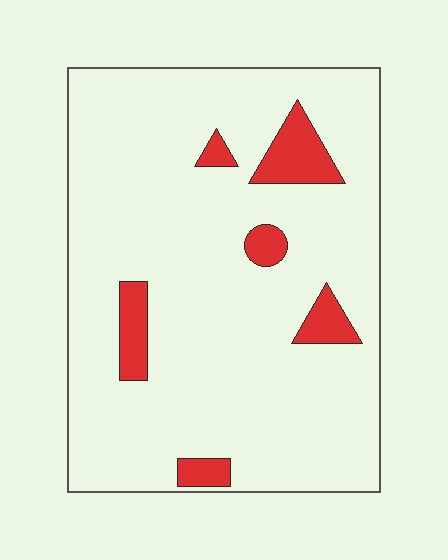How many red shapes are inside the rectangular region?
6.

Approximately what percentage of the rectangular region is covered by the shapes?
Approximately 10%.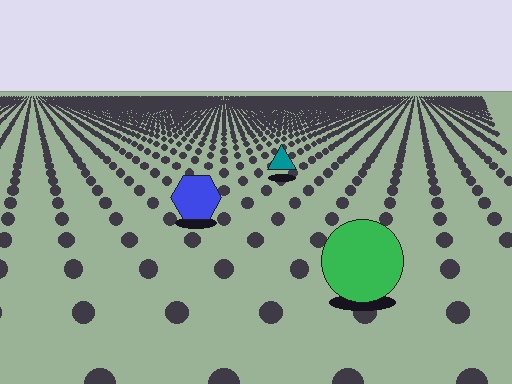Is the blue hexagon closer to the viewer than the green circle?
No. The green circle is closer — you can tell from the texture gradient: the ground texture is coarser near it.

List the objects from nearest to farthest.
From nearest to farthest: the green circle, the blue hexagon, the teal triangle.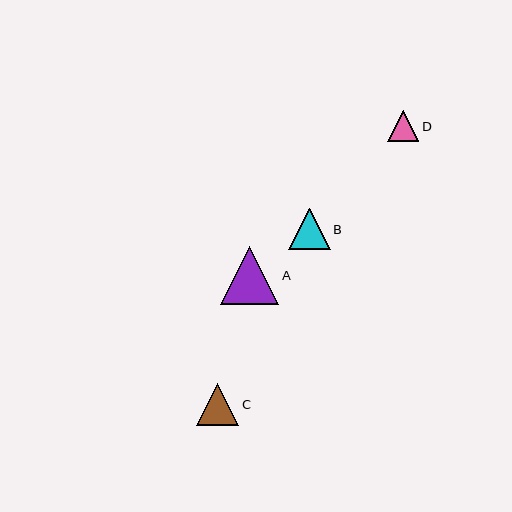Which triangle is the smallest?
Triangle D is the smallest with a size of approximately 31 pixels.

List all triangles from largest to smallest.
From largest to smallest: A, C, B, D.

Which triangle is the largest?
Triangle A is the largest with a size of approximately 58 pixels.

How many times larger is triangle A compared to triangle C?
Triangle A is approximately 1.4 times the size of triangle C.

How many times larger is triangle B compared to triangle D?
Triangle B is approximately 1.3 times the size of triangle D.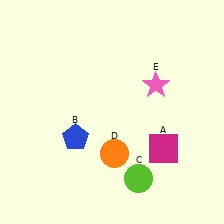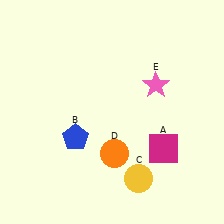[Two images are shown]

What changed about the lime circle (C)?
In Image 1, C is lime. In Image 2, it changed to yellow.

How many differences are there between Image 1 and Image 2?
There is 1 difference between the two images.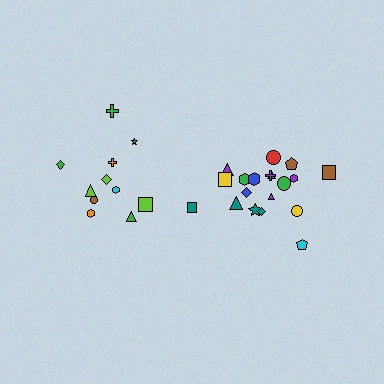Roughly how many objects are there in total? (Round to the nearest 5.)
Roughly 30 objects in total.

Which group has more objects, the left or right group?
The right group.